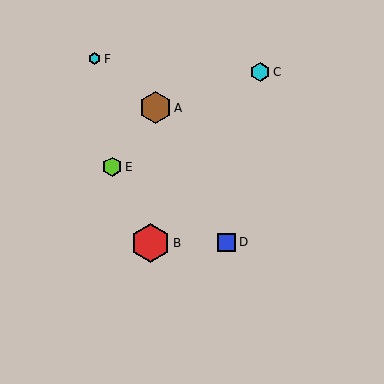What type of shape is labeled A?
Shape A is a brown hexagon.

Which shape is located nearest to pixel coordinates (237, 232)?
The blue square (labeled D) at (227, 242) is nearest to that location.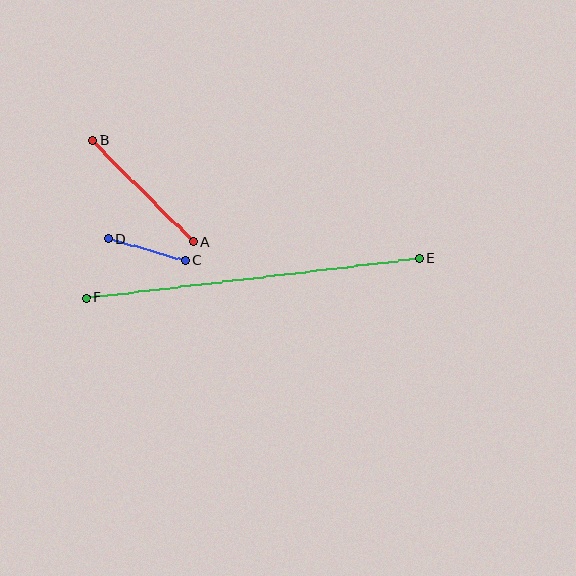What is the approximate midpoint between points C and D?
The midpoint is at approximately (147, 250) pixels.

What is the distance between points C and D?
The distance is approximately 80 pixels.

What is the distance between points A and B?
The distance is approximately 143 pixels.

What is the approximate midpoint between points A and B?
The midpoint is at approximately (143, 191) pixels.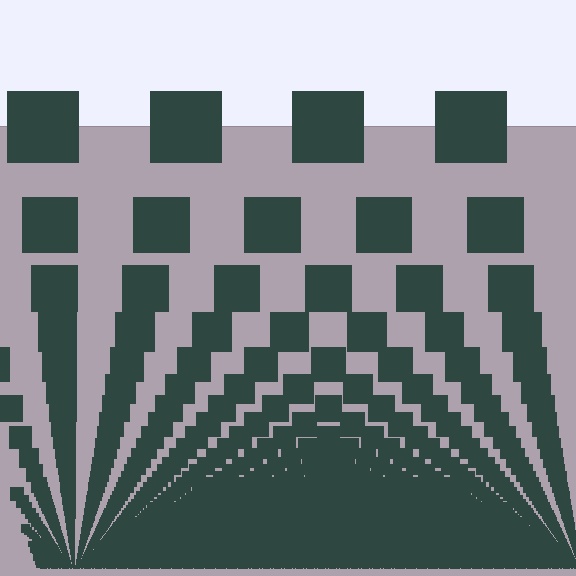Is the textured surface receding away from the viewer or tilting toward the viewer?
The surface appears to tilt toward the viewer. Texture elements get larger and sparser toward the top.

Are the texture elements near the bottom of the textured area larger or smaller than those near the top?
Smaller. The gradient is inverted — elements near the bottom are smaller and denser.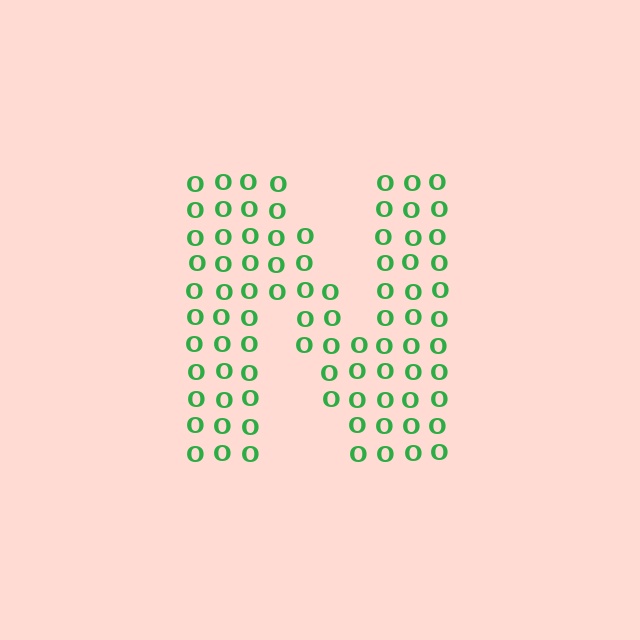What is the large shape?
The large shape is the letter N.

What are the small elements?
The small elements are letter O's.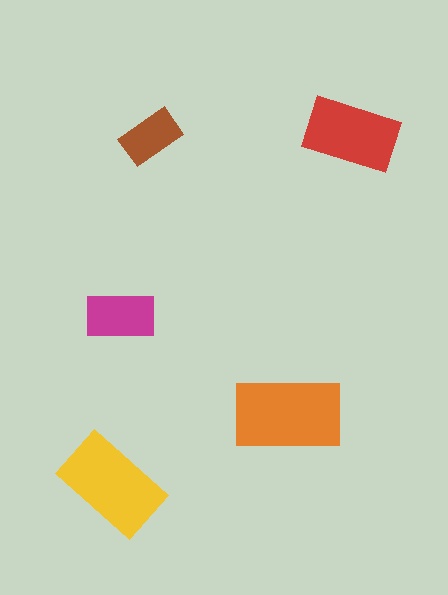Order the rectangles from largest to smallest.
the orange one, the yellow one, the red one, the magenta one, the brown one.